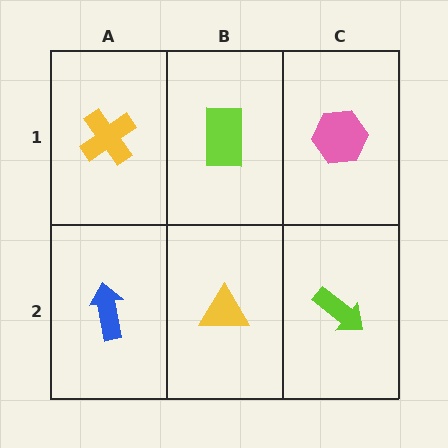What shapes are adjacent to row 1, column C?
A lime arrow (row 2, column C), a lime rectangle (row 1, column B).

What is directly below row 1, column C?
A lime arrow.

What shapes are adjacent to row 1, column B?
A yellow triangle (row 2, column B), a yellow cross (row 1, column A), a pink hexagon (row 1, column C).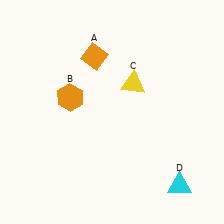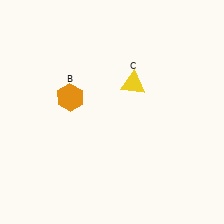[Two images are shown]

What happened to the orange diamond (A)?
The orange diamond (A) was removed in Image 2. It was in the top-left area of Image 1.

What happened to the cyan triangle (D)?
The cyan triangle (D) was removed in Image 2. It was in the bottom-right area of Image 1.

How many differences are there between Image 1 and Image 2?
There are 2 differences between the two images.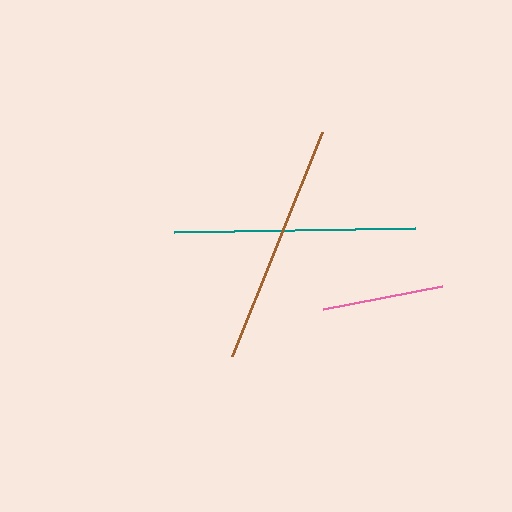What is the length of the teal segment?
The teal segment is approximately 242 pixels long.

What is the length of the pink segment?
The pink segment is approximately 121 pixels long.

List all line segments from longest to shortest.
From longest to shortest: teal, brown, pink.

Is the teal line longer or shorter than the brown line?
The teal line is longer than the brown line.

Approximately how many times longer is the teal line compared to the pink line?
The teal line is approximately 2.0 times the length of the pink line.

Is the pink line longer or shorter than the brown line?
The brown line is longer than the pink line.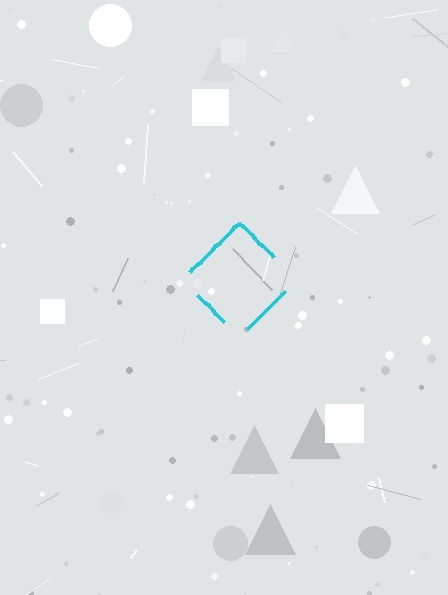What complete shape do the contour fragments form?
The contour fragments form a diamond.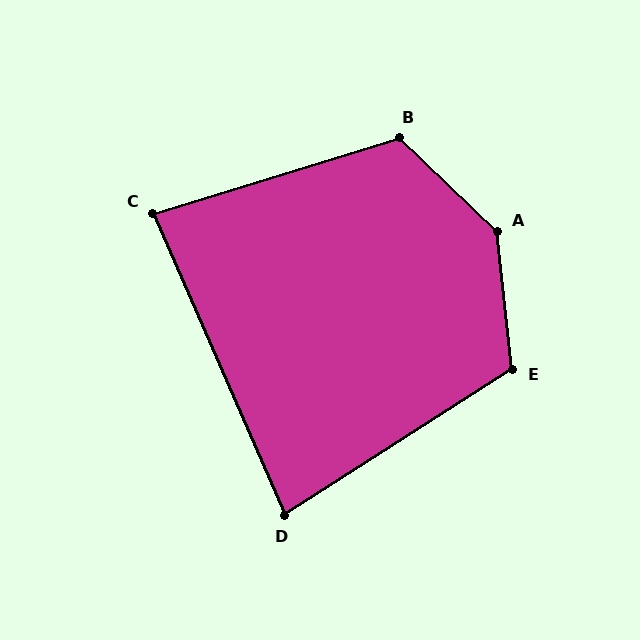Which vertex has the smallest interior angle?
D, at approximately 81 degrees.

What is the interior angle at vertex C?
Approximately 83 degrees (acute).